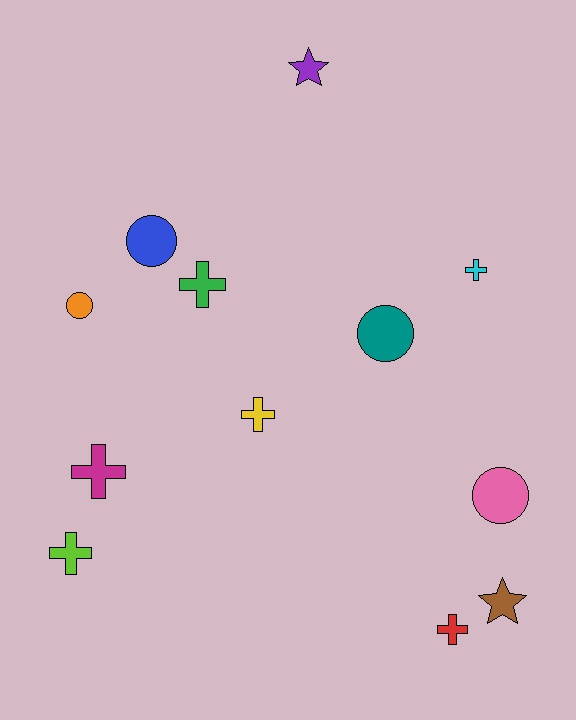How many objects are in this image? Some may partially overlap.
There are 12 objects.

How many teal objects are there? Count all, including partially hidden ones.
There is 1 teal object.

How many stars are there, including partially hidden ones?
There are 2 stars.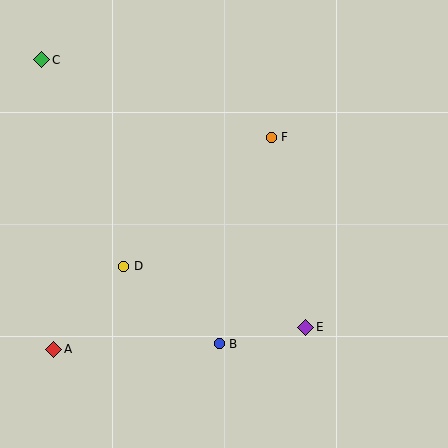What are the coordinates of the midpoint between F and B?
The midpoint between F and B is at (245, 241).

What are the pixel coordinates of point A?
Point A is at (54, 349).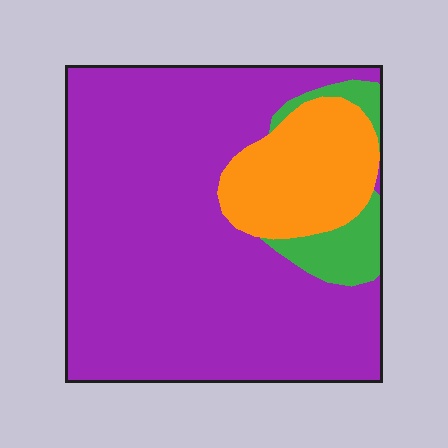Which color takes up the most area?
Purple, at roughly 75%.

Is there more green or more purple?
Purple.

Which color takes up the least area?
Green, at roughly 10%.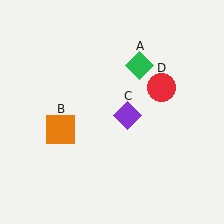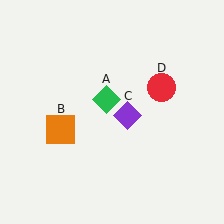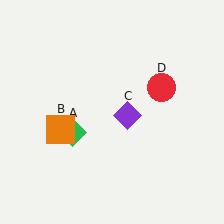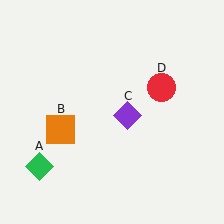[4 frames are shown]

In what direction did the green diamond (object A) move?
The green diamond (object A) moved down and to the left.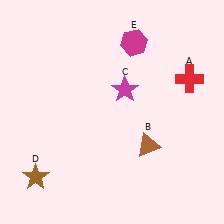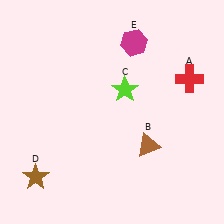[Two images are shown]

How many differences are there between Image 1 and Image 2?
There is 1 difference between the two images.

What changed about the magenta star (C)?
In Image 1, C is magenta. In Image 2, it changed to lime.